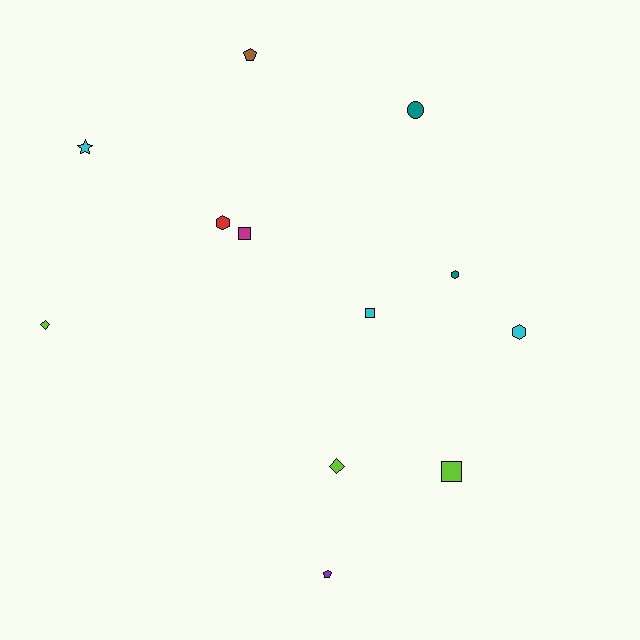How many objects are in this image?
There are 12 objects.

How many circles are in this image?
There is 1 circle.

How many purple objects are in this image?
There is 1 purple object.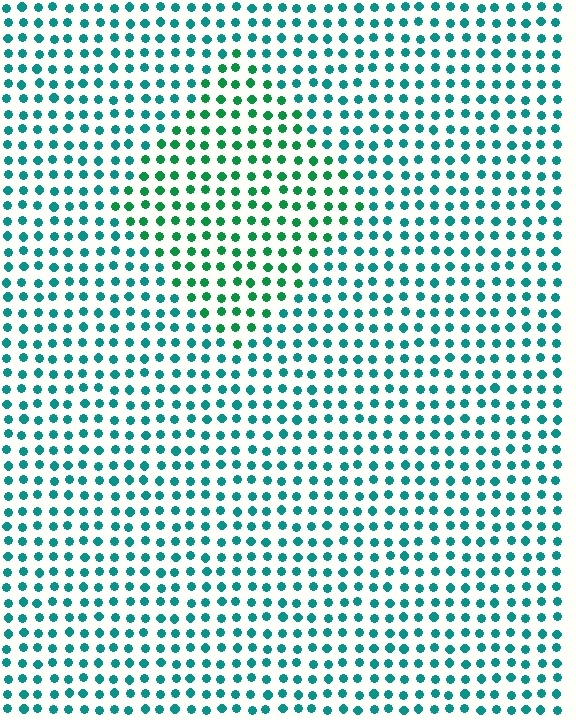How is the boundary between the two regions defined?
The boundary is defined purely by a slight shift in hue (about 30 degrees). Spacing, size, and orientation are identical on both sides.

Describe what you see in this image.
The image is filled with small teal elements in a uniform arrangement. A diamond-shaped region is visible where the elements are tinted to a slightly different hue, forming a subtle color boundary.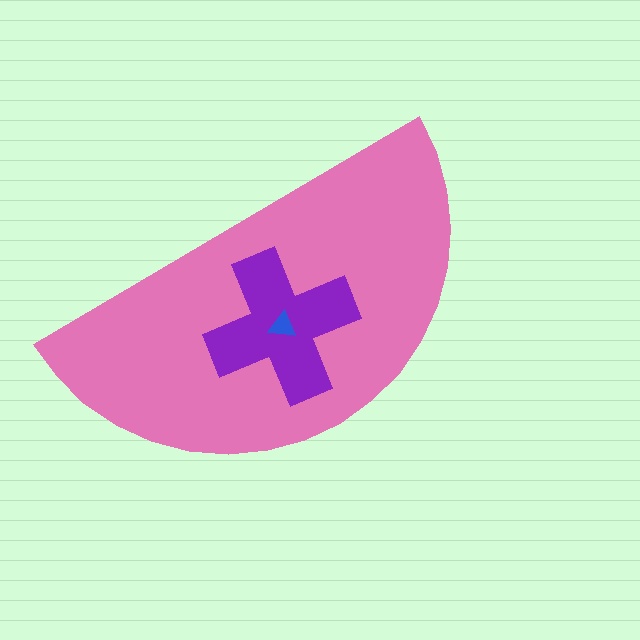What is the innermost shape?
The blue triangle.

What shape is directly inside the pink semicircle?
The purple cross.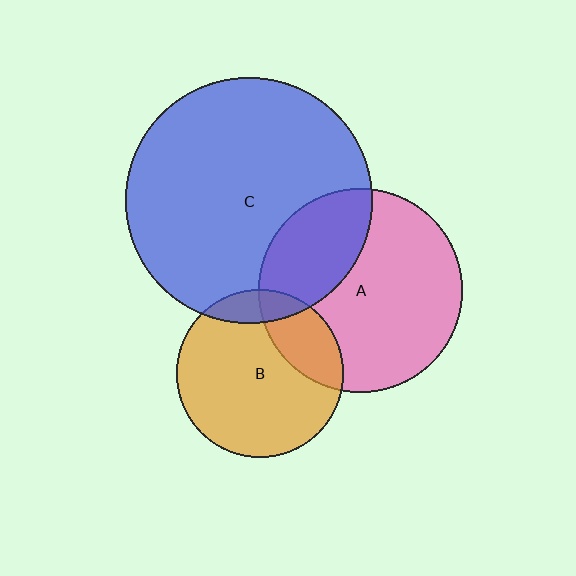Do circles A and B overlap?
Yes.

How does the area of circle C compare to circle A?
Approximately 1.5 times.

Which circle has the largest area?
Circle C (blue).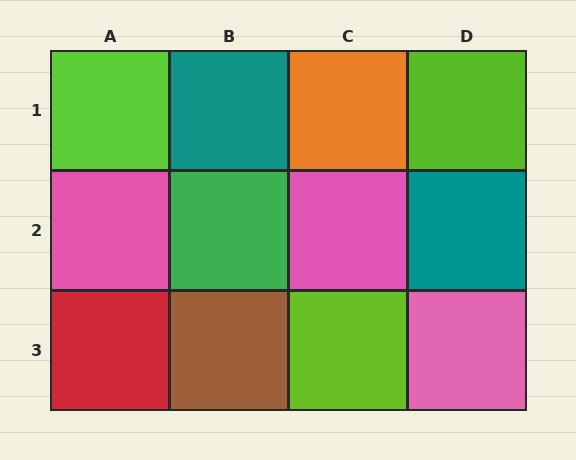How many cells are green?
1 cell is green.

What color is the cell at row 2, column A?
Pink.